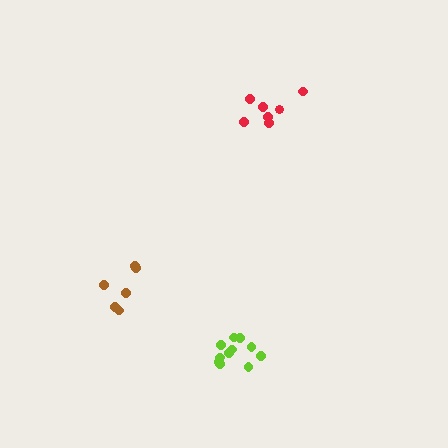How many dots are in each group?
Group 1: 7 dots, Group 2: 11 dots, Group 3: 6 dots (24 total).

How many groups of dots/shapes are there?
There are 3 groups.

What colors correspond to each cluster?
The clusters are colored: red, lime, brown.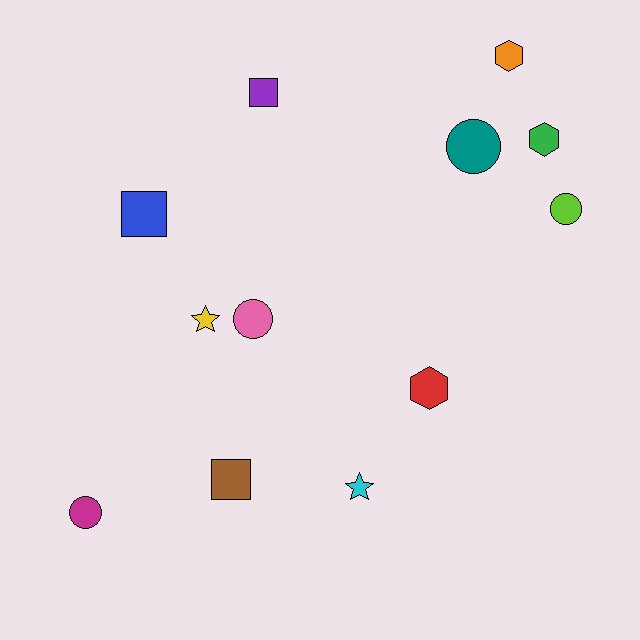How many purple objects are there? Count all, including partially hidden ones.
There is 1 purple object.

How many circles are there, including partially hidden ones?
There are 4 circles.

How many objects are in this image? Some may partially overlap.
There are 12 objects.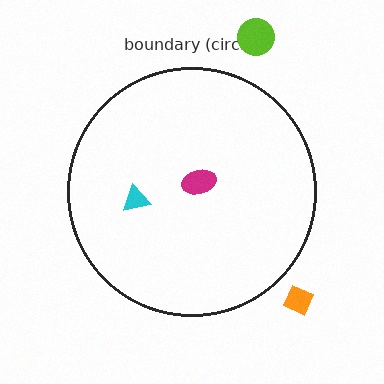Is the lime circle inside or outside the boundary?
Outside.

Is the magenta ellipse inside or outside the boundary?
Inside.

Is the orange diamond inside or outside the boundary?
Outside.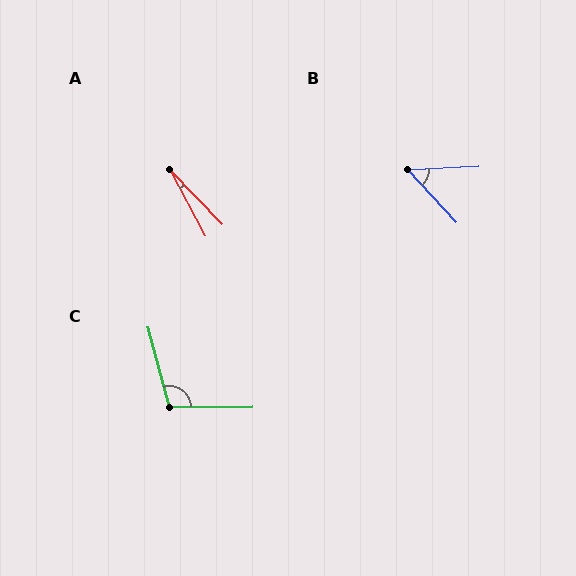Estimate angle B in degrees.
Approximately 51 degrees.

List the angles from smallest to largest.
A (16°), B (51°), C (105°).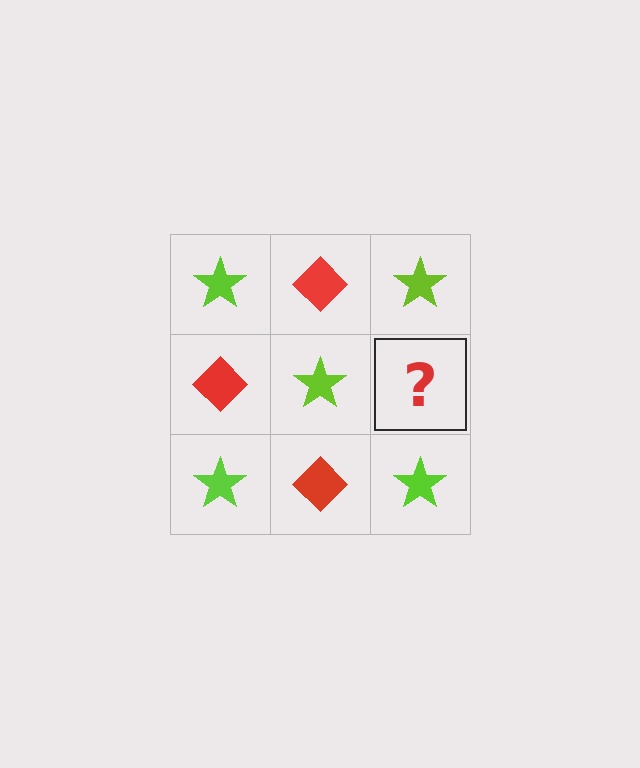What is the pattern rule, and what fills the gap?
The rule is that it alternates lime star and red diamond in a checkerboard pattern. The gap should be filled with a red diamond.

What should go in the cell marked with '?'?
The missing cell should contain a red diamond.